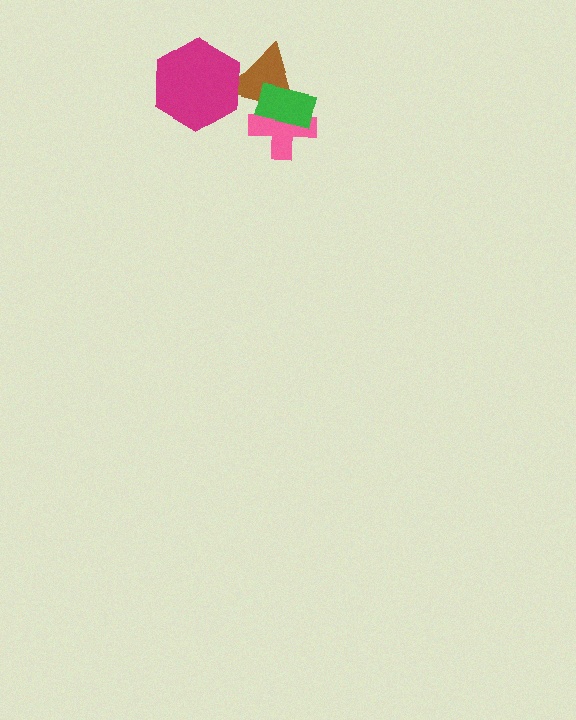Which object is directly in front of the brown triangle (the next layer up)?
The green rectangle is directly in front of the brown triangle.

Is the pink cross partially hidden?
Yes, it is partially covered by another shape.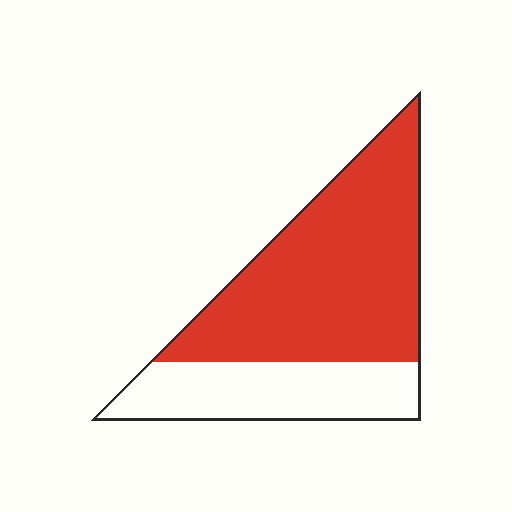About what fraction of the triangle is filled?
About two thirds (2/3).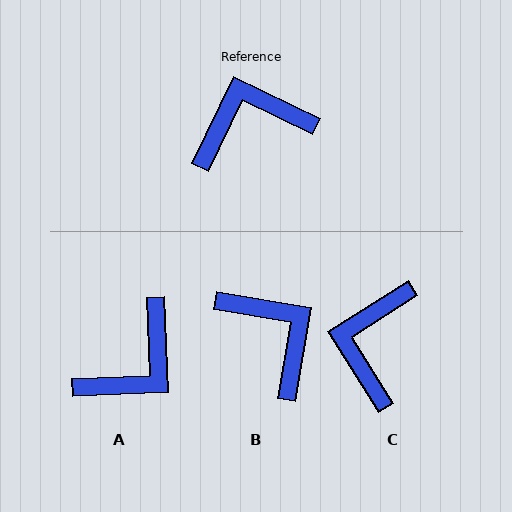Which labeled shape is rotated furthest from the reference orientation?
A, about 152 degrees away.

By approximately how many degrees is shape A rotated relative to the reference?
Approximately 152 degrees clockwise.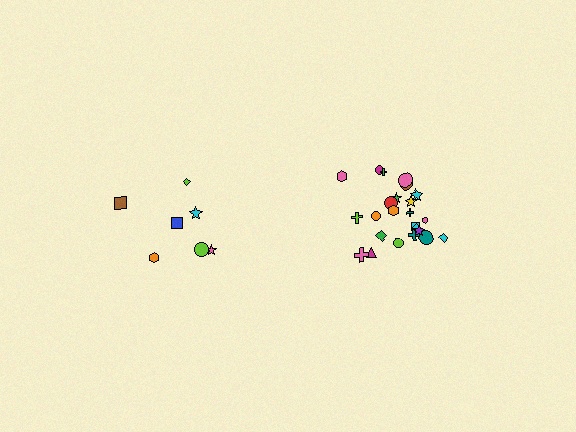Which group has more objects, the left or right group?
The right group.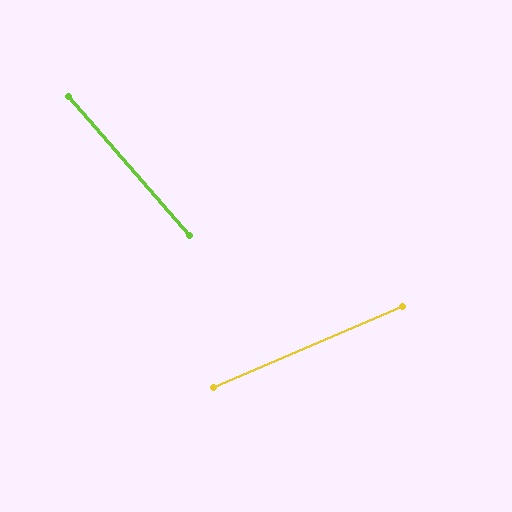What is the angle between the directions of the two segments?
Approximately 72 degrees.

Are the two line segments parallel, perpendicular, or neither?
Neither parallel nor perpendicular — they differ by about 72°.